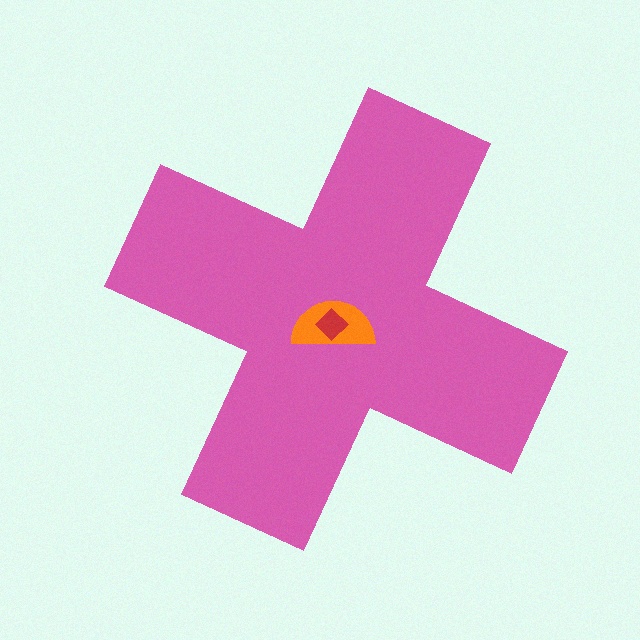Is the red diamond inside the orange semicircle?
Yes.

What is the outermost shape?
The pink cross.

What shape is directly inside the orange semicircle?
The red diamond.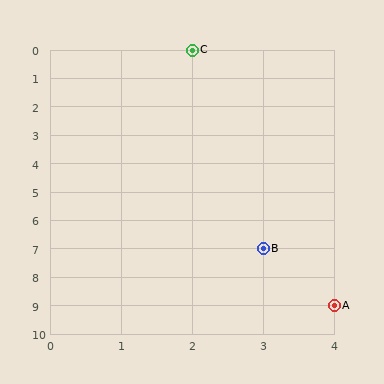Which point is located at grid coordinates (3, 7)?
Point B is at (3, 7).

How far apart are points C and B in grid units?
Points C and B are 1 column and 7 rows apart (about 7.1 grid units diagonally).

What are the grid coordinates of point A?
Point A is at grid coordinates (4, 9).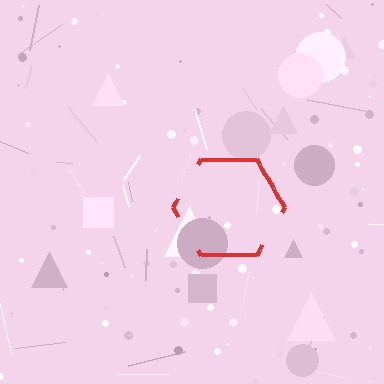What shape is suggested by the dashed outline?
The dashed outline suggests a hexagon.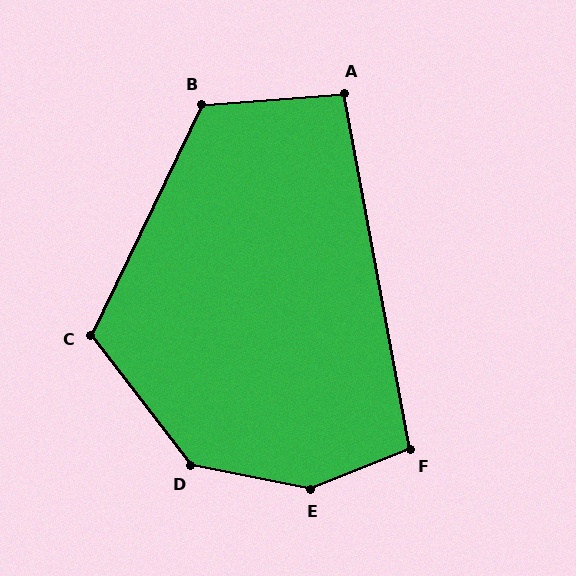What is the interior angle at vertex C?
Approximately 117 degrees (obtuse).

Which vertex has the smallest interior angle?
A, at approximately 96 degrees.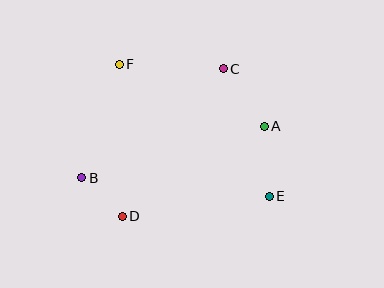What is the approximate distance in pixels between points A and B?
The distance between A and B is approximately 190 pixels.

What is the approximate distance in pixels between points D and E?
The distance between D and E is approximately 148 pixels.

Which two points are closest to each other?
Points B and D are closest to each other.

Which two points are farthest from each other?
Points E and F are farthest from each other.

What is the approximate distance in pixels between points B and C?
The distance between B and C is approximately 179 pixels.